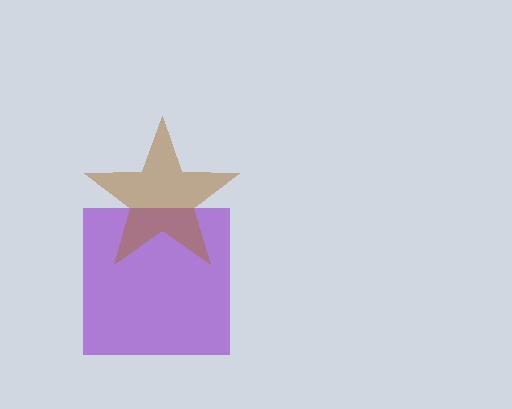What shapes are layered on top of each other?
The layered shapes are: a purple square, a brown star.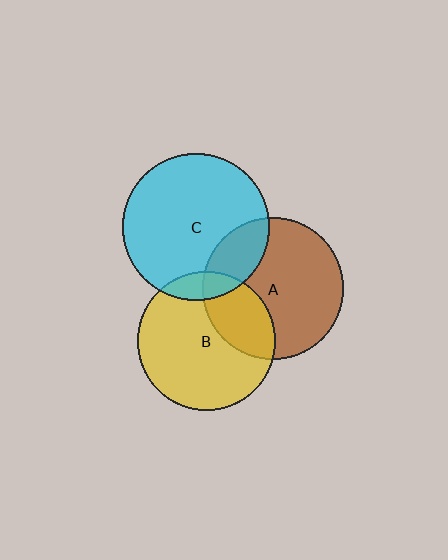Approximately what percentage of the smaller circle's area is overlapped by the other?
Approximately 10%.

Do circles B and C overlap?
Yes.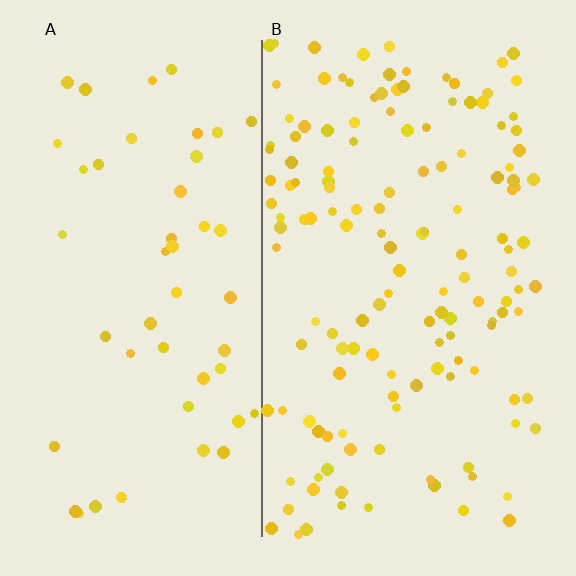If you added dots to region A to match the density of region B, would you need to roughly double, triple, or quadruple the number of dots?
Approximately triple.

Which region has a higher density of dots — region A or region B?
B (the right).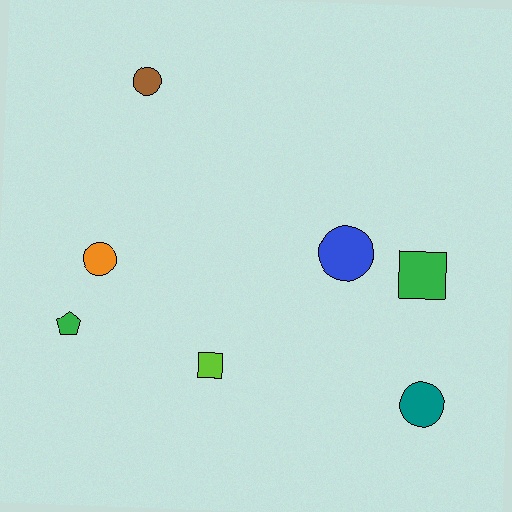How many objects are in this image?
There are 7 objects.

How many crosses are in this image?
There are no crosses.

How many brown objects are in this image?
There is 1 brown object.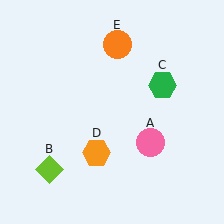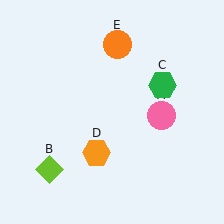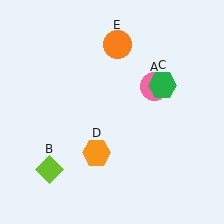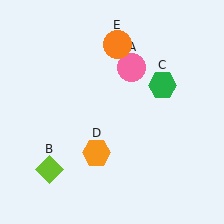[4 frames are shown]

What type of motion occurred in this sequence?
The pink circle (object A) rotated counterclockwise around the center of the scene.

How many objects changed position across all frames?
1 object changed position: pink circle (object A).